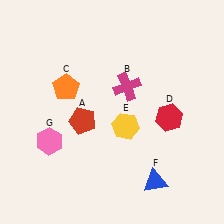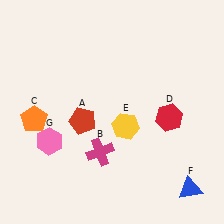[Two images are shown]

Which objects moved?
The objects that moved are: the magenta cross (B), the orange pentagon (C), the blue triangle (F).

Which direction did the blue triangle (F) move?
The blue triangle (F) moved right.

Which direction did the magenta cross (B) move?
The magenta cross (B) moved down.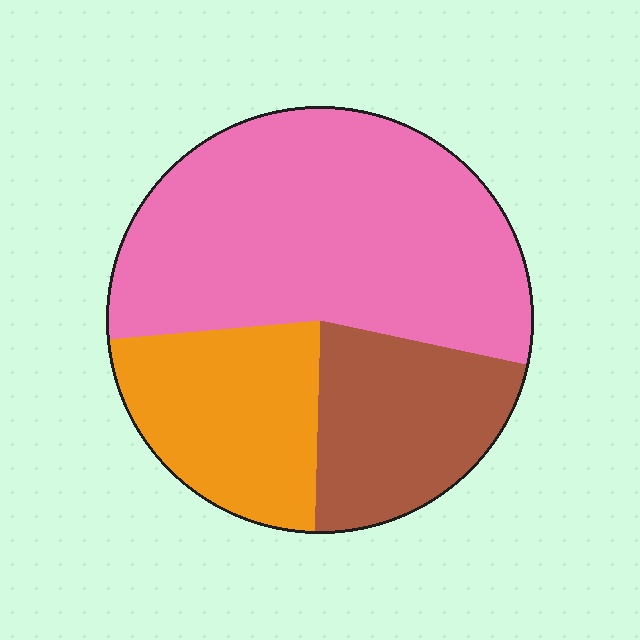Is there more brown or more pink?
Pink.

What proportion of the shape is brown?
Brown takes up about one fifth (1/5) of the shape.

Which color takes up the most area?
Pink, at roughly 55%.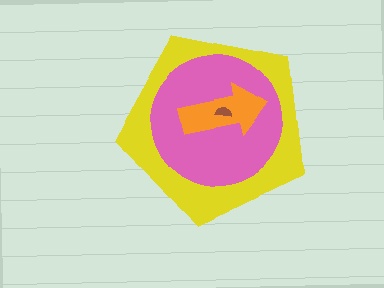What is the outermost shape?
The yellow pentagon.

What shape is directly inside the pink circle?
The orange arrow.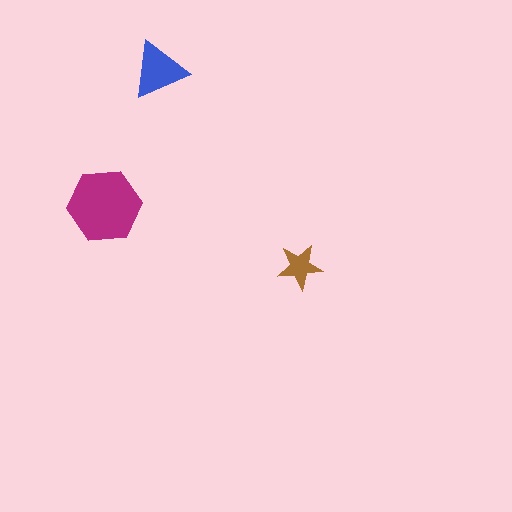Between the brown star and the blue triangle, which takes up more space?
The blue triangle.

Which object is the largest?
The magenta hexagon.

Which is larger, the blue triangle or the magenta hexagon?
The magenta hexagon.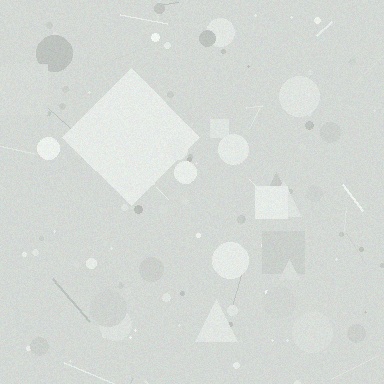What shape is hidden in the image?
A diamond is hidden in the image.